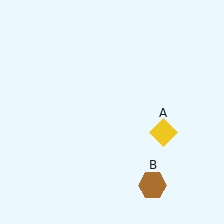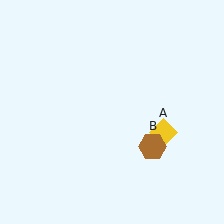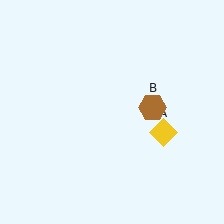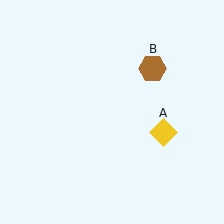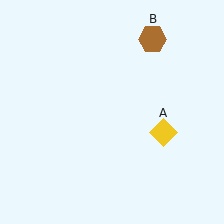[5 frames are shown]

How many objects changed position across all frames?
1 object changed position: brown hexagon (object B).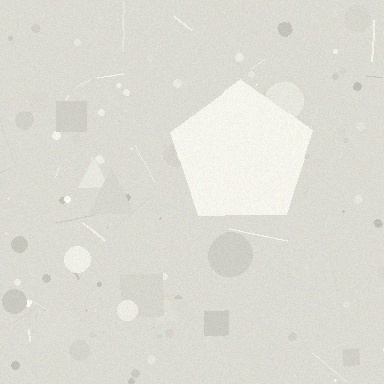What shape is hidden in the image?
A pentagon is hidden in the image.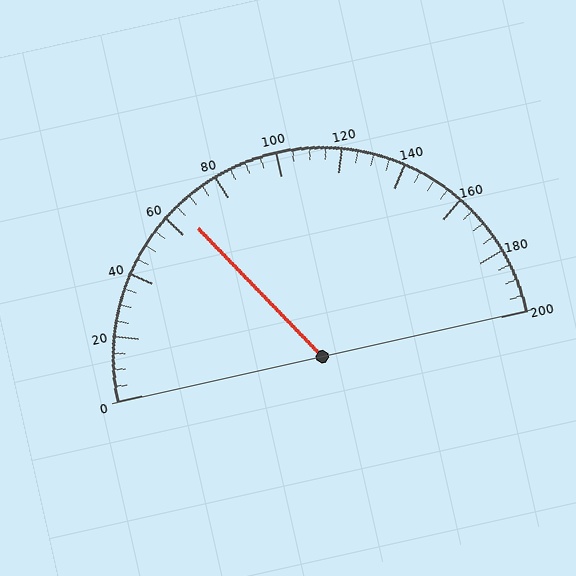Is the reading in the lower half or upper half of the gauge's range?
The reading is in the lower half of the range (0 to 200).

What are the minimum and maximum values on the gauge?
The gauge ranges from 0 to 200.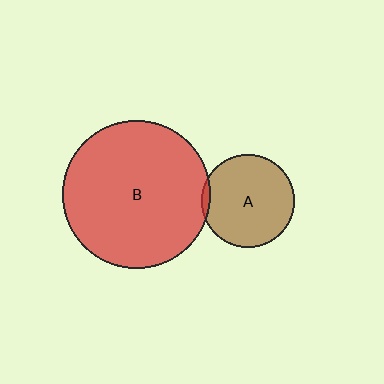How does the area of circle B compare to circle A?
Approximately 2.5 times.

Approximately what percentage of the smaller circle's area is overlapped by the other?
Approximately 5%.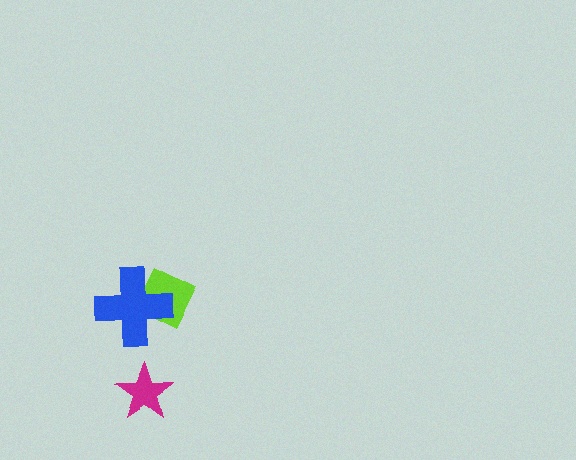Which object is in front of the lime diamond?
The blue cross is in front of the lime diamond.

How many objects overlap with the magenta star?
0 objects overlap with the magenta star.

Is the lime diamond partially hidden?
Yes, it is partially covered by another shape.